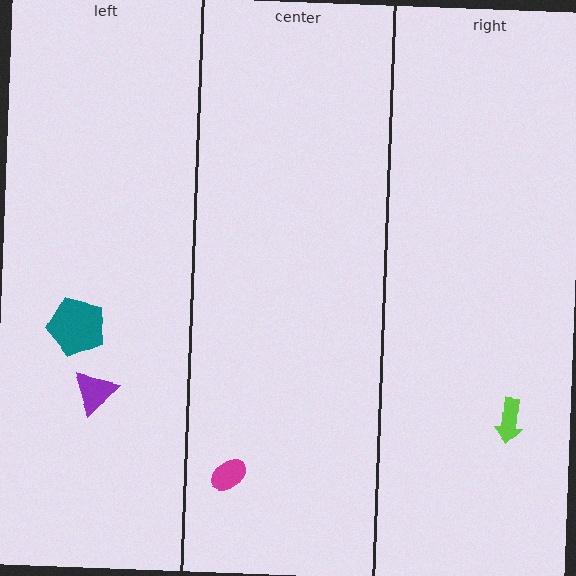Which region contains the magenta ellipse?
The center region.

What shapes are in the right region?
The lime arrow.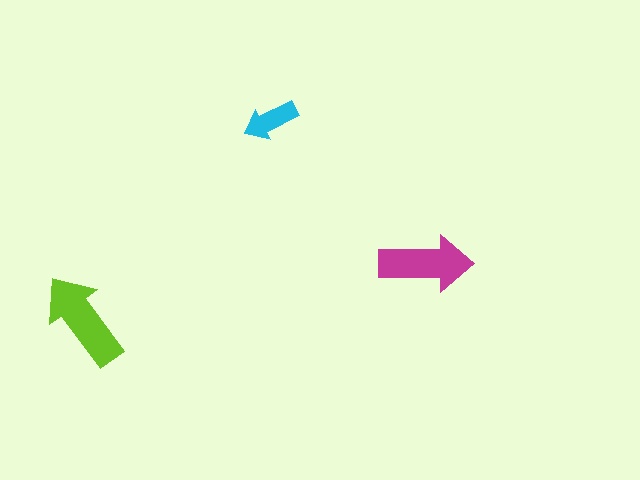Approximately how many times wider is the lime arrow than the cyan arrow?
About 2 times wider.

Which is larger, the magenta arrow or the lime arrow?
The lime one.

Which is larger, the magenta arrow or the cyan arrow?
The magenta one.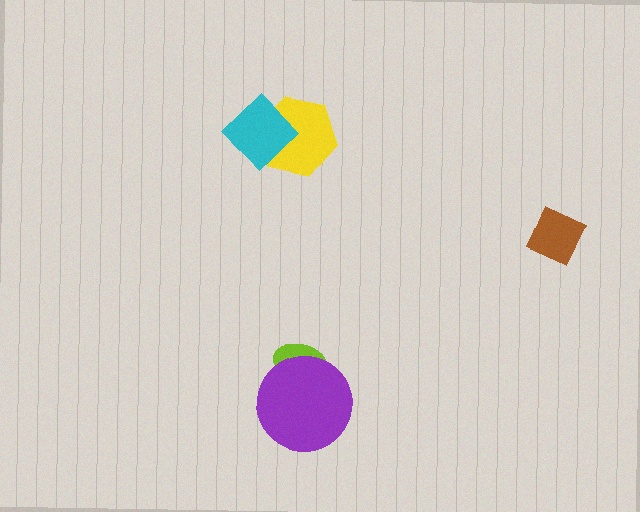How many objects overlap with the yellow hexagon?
1 object overlaps with the yellow hexagon.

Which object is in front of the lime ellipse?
The purple circle is in front of the lime ellipse.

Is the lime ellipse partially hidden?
Yes, it is partially covered by another shape.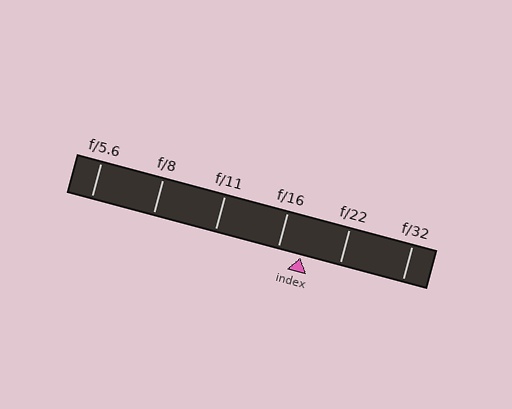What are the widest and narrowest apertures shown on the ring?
The widest aperture shown is f/5.6 and the narrowest is f/32.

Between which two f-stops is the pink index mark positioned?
The index mark is between f/16 and f/22.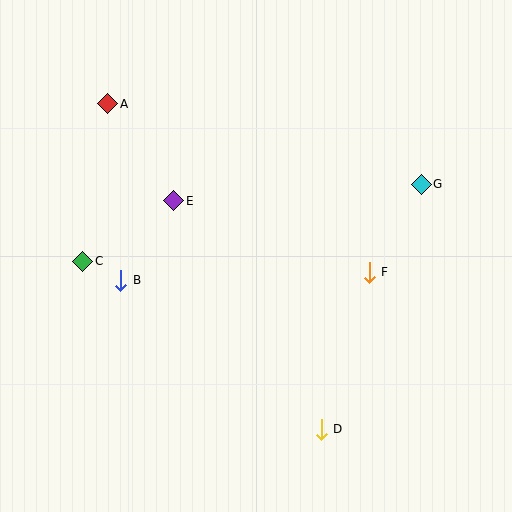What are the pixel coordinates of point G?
Point G is at (421, 184).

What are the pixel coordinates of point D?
Point D is at (321, 429).